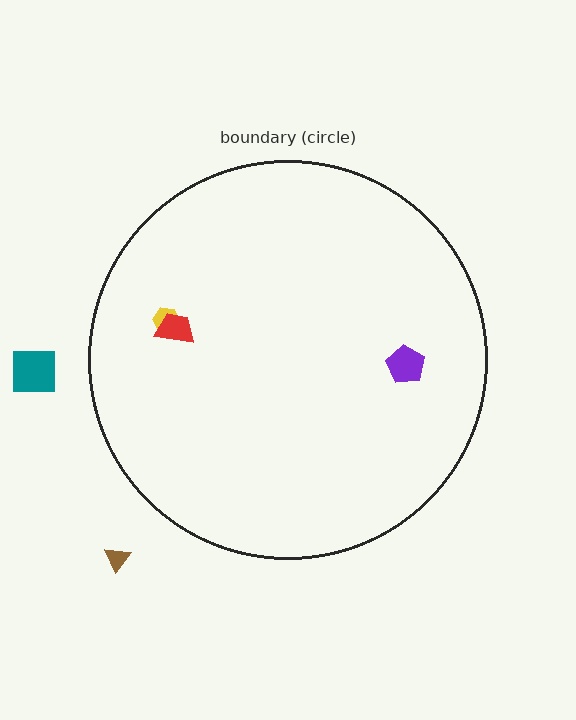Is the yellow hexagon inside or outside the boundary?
Inside.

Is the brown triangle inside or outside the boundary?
Outside.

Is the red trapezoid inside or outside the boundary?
Inside.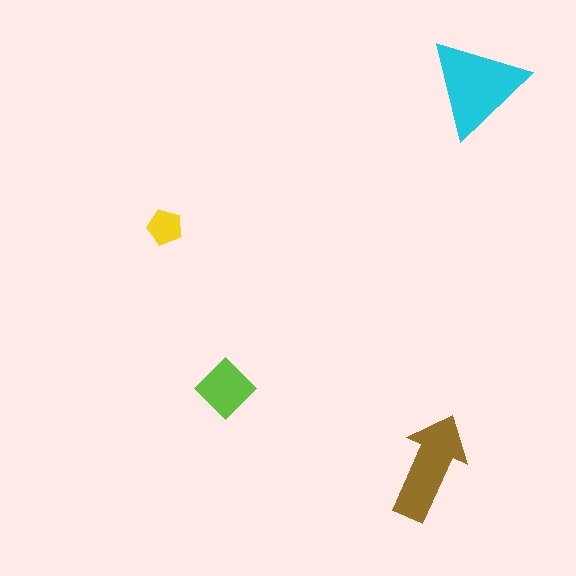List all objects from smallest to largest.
The yellow pentagon, the lime diamond, the brown arrow, the cyan triangle.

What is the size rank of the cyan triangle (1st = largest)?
1st.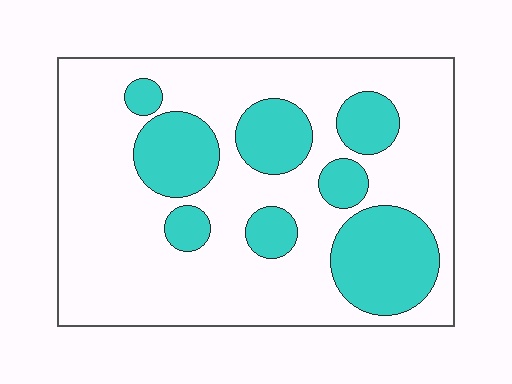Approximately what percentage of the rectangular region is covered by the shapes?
Approximately 30%.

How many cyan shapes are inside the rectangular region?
8.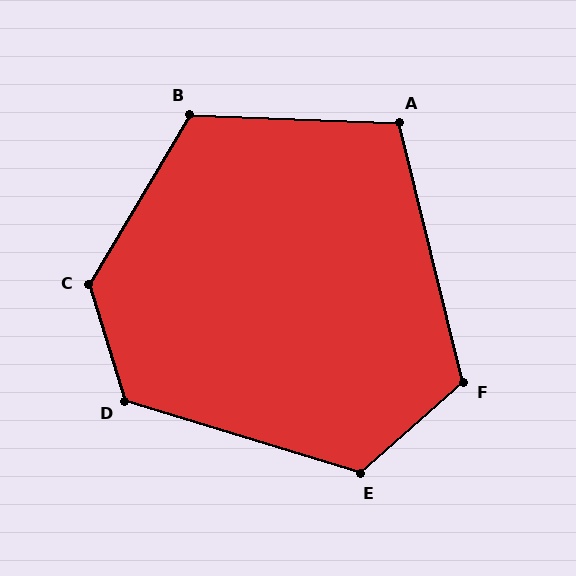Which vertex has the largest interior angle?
C, at approximately 132 degrees.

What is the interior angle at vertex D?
Approximately 124 degrees (obtuse).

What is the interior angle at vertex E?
Approximately 122 degrees (obtuse).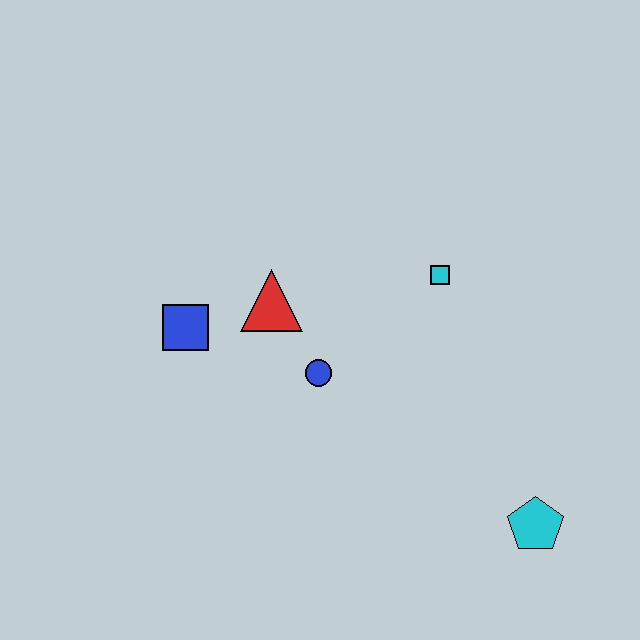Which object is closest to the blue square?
The red triangle is closest to the blue square.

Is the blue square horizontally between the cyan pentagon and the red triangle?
No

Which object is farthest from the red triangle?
The cyan pentagon is farthest from the red triangle.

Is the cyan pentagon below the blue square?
Yes